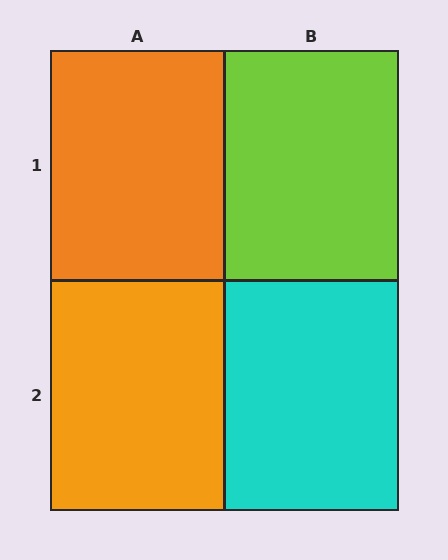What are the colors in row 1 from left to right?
Orange, lime.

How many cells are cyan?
1 cell is cyan.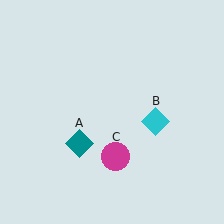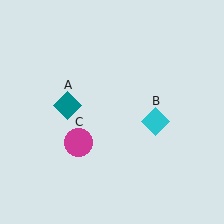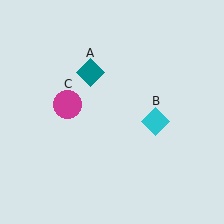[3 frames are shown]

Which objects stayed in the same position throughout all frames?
Cyan diamond (object B) remained stationary.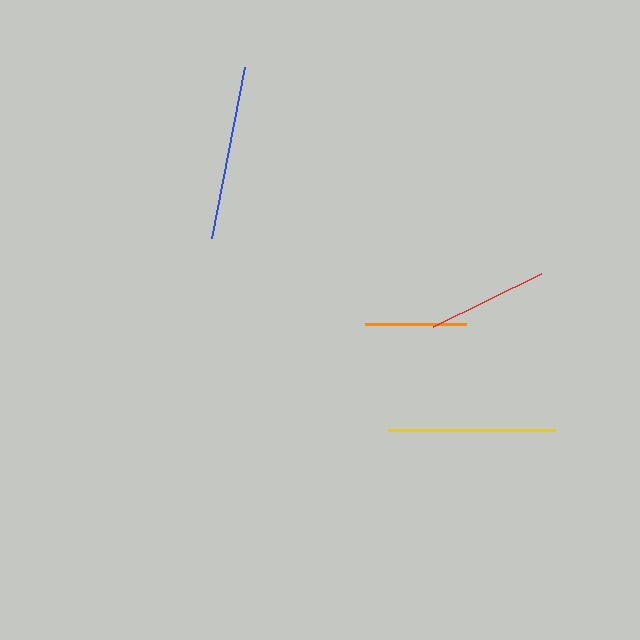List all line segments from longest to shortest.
From longest to shortest: blue, yellow, red, orange.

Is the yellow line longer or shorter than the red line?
The yellow line is longer than the red line.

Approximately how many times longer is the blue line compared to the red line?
The blue line is approximately 1.4 times the length of the red line.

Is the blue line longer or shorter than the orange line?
The blue line is longer than the orange line.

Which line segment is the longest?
The blue line is the longest at approximately 174 pixels.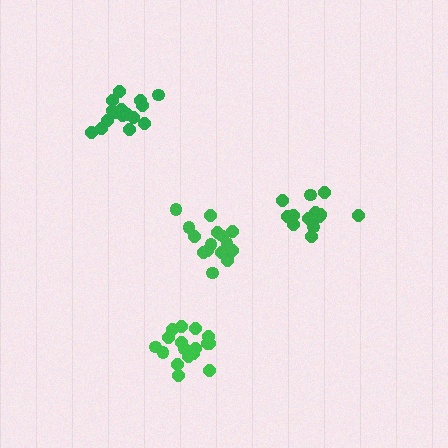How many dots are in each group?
Group 1: 13 dots, Group 2: 16 dots, Group 3: 17 dots, Group 4: 17 dots (63 total).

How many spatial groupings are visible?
There are 4 spatial groupings.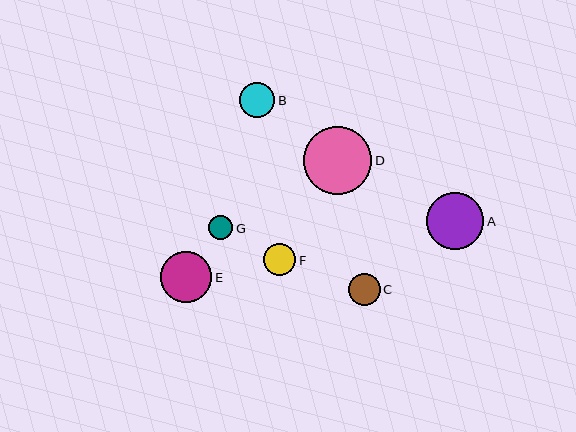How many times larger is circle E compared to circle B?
Circle E is approximately 1.4 times the size of circle B.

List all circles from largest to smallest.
From largest to smallest: D, A, E, B, C, F, G.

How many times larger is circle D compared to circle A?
Circle D is approximately 1.2 times the size of circle A.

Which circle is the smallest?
Circle G is the smallest with a size of approximately 25 pixels.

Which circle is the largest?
Circle D is the largest with a size of approximately 68 pixels.